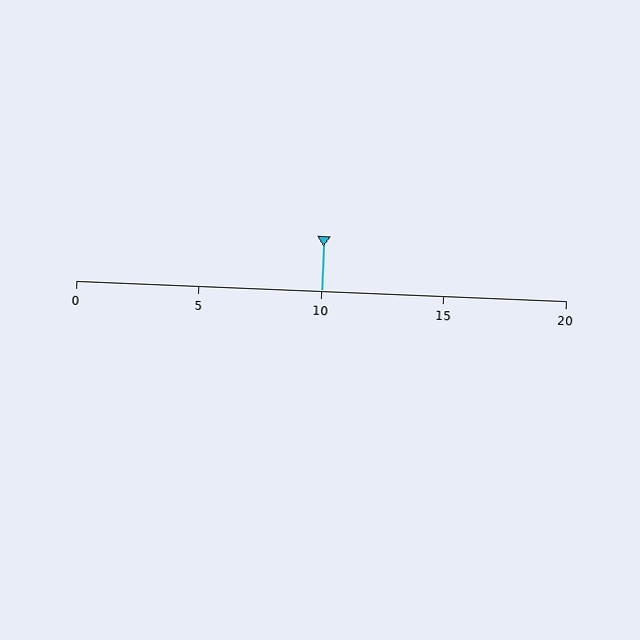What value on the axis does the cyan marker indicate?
The marker indicates approximately 10.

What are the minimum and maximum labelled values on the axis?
The axis runs from 0 to 20.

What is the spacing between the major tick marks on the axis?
The major ticks are spaced 5 apart.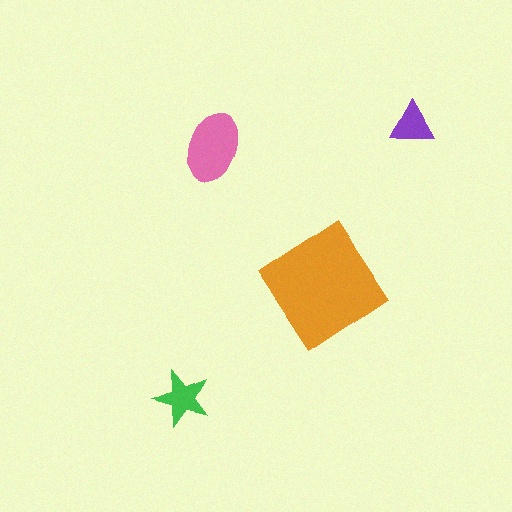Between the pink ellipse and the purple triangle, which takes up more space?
The pink ellipse.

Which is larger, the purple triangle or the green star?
The green star.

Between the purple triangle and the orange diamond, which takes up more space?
The orange diamond.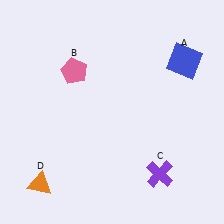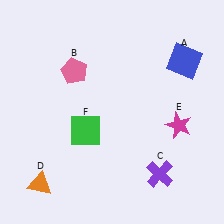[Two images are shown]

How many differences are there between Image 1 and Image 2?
There are 2 differences between the two images.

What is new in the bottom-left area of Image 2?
A green square (F) was added in the bottom-left area of Image 2.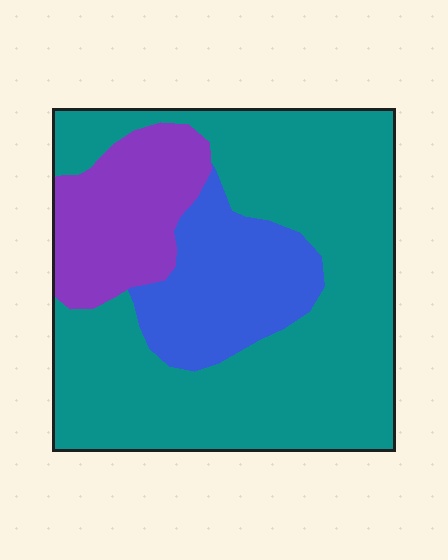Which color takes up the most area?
Teal, at roughly 65%.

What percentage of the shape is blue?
Blue takes up between a sixth and a third of the shape.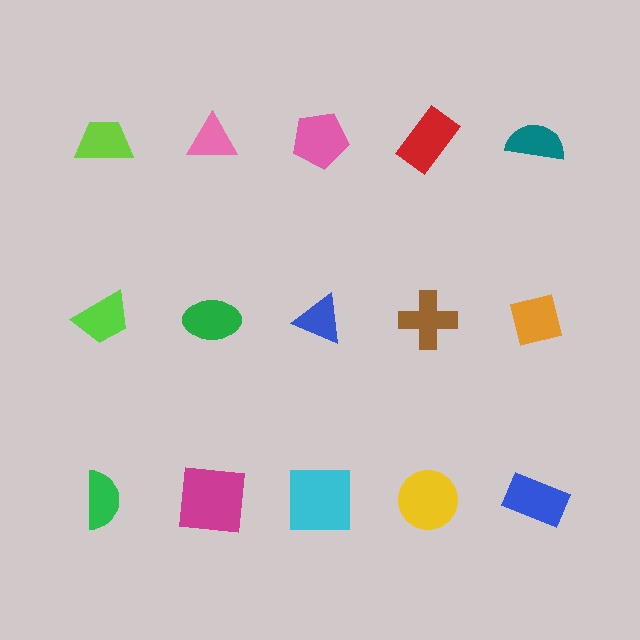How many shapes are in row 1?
5 shapes.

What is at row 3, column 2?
A magenta square.